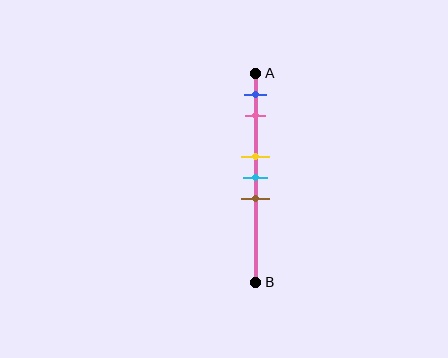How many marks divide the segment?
There are 5 marks dividing the segment.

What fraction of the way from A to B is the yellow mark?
The yellow mark is approximately 40% (0.4) of the way from A to B.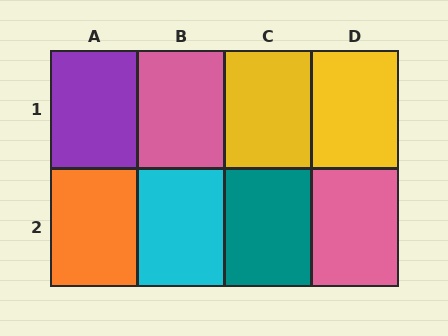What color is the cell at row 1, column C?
Yellow.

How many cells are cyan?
1 cell is cyan.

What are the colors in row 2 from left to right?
Orange, cyan, teal, pink.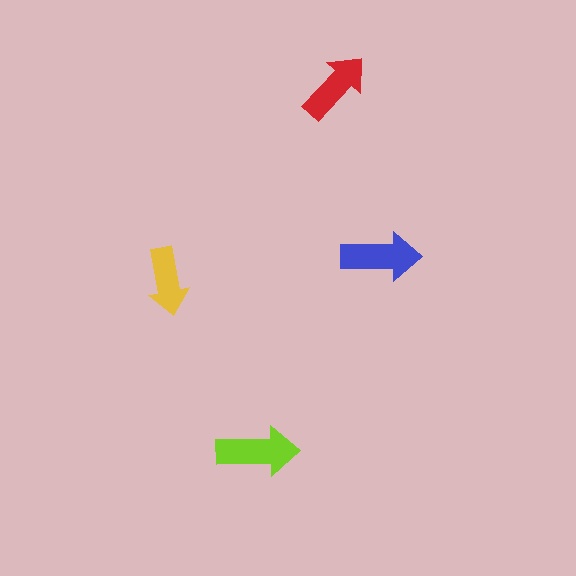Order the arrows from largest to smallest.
the lime one, the blue one, the red one, the yellow one.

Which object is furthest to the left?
The yellow arrow is leftmost.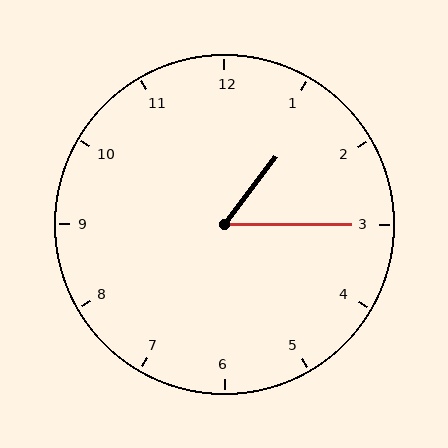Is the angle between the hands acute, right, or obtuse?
It is acute.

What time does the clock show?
1:15.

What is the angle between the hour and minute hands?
Approximately 52 degrees.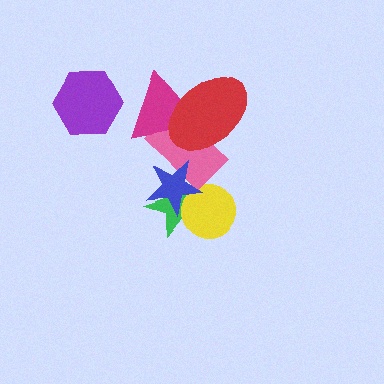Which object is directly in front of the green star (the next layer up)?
The yellow circle is directly in front of the green star.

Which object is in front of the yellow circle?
The blue star is in front of the yellow circle.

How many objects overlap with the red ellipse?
2 objects overlap with the red ellipse.